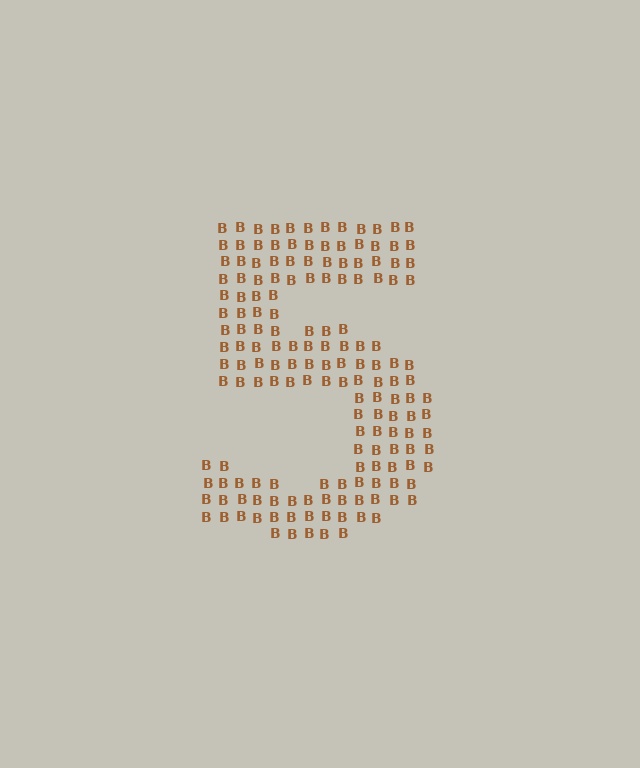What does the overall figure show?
The overall figure shows the digit 5.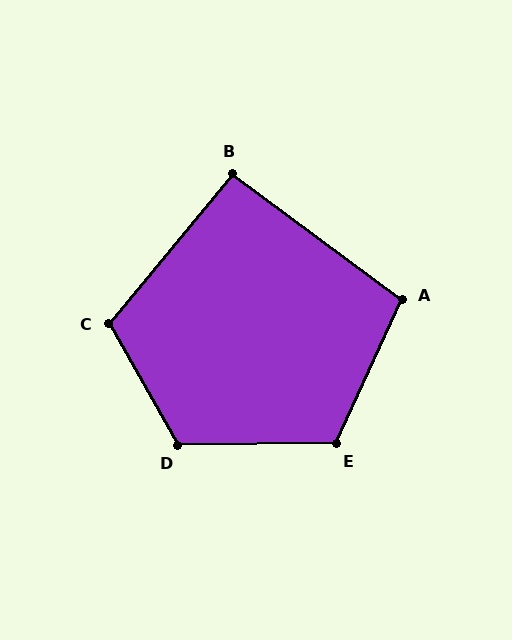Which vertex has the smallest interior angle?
B, at approximately 93 degrees.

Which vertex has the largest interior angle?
D, at approximately 119 degrees.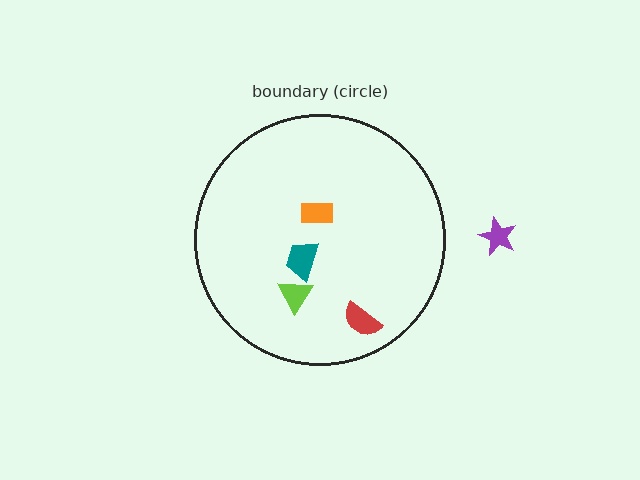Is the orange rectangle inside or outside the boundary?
Inside.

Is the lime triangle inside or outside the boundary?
Inside.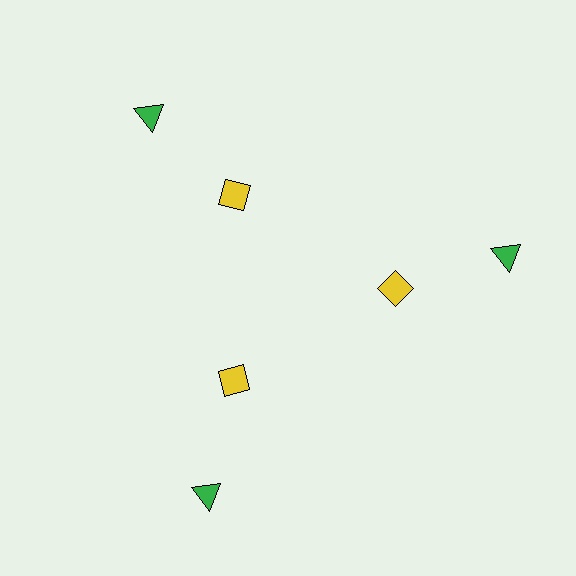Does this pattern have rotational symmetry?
Yes, this pattern has 3-fold rotational symmetry. It looks the same after rotating 120 degrees around the center.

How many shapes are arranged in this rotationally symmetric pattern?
There are 6 shapes, arranged in 3 groups of 2.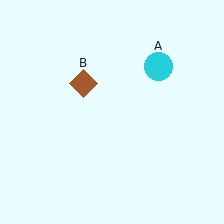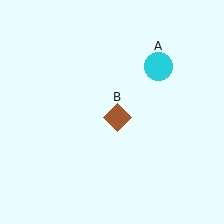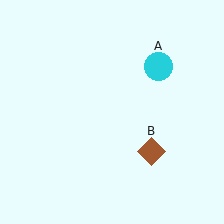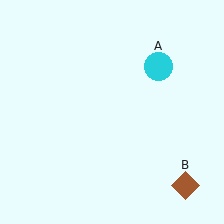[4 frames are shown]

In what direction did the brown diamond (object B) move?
The brown diamond (object B) moved down and to the right.